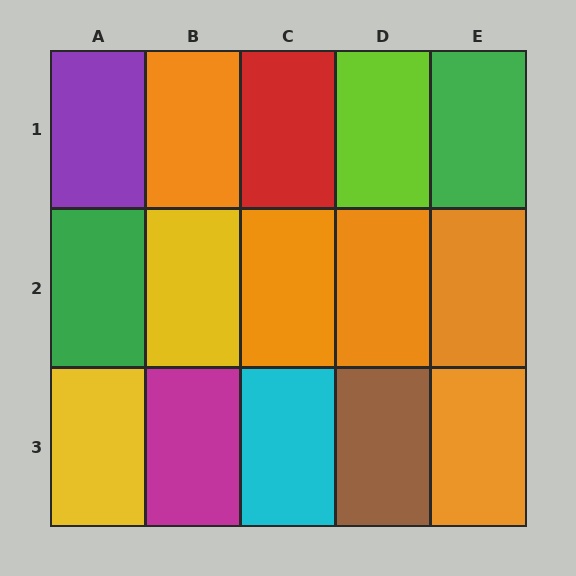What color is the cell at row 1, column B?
Orange.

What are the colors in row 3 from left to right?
Yellow, magenta, cyan, brown, orange.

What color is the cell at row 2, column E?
Orange.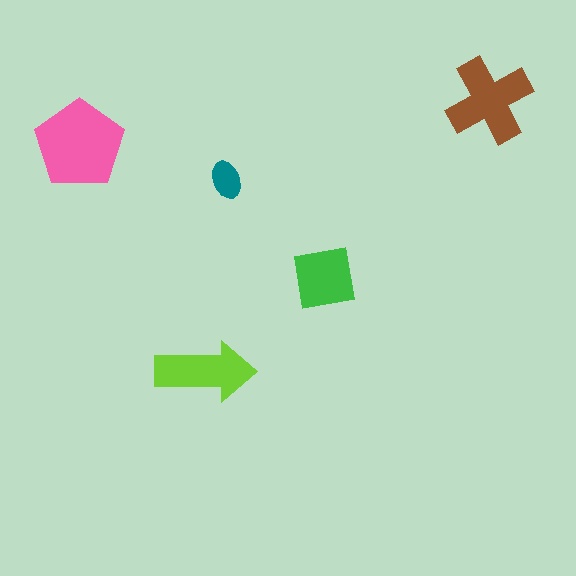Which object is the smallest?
The teal ellipse.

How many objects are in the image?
There are 5 objects in the image.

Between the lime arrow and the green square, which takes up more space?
The lime arrow.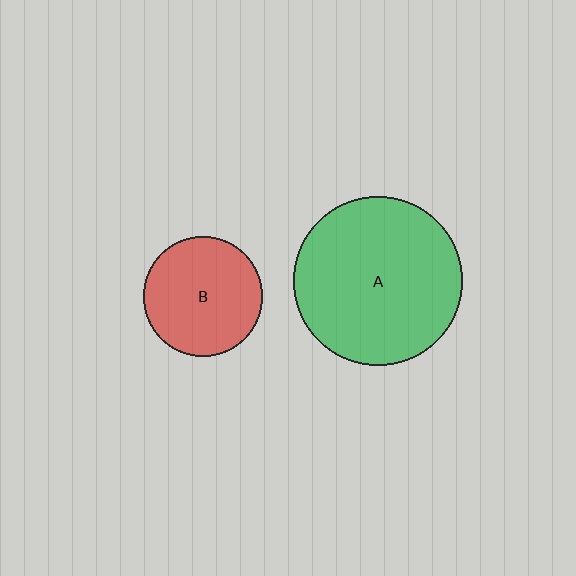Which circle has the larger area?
Circle A (green).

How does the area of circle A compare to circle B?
Approximately 2.0 times.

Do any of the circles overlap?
No, none of the circles overlap.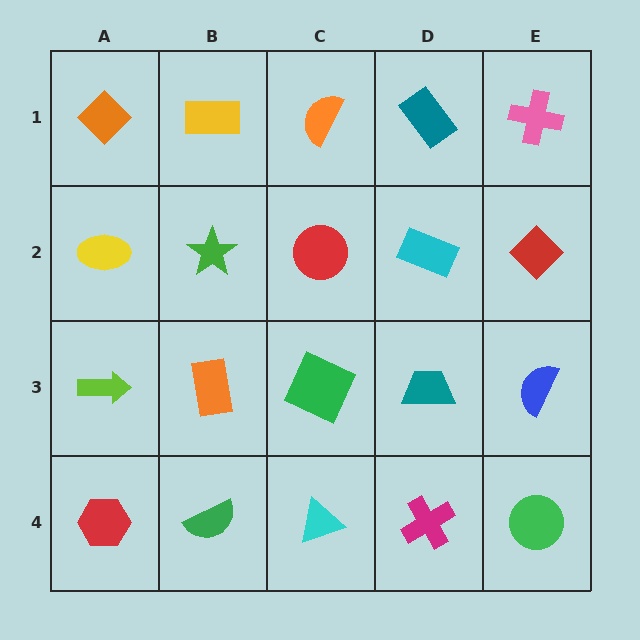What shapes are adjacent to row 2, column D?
A teal rectangle (row 1, column D), a teal trapezoid (row 3, column D), a red circle (row 2, column C), a red diamond (row 2, column E).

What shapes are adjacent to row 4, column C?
A green square (row 3, column C), a green semicircle (row 4, column B), a magenta cross (row 4, column D).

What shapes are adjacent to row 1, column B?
A green star (row 2, column B), an orange diamond (row 1, column A), an orange semicircle (row 1, column C).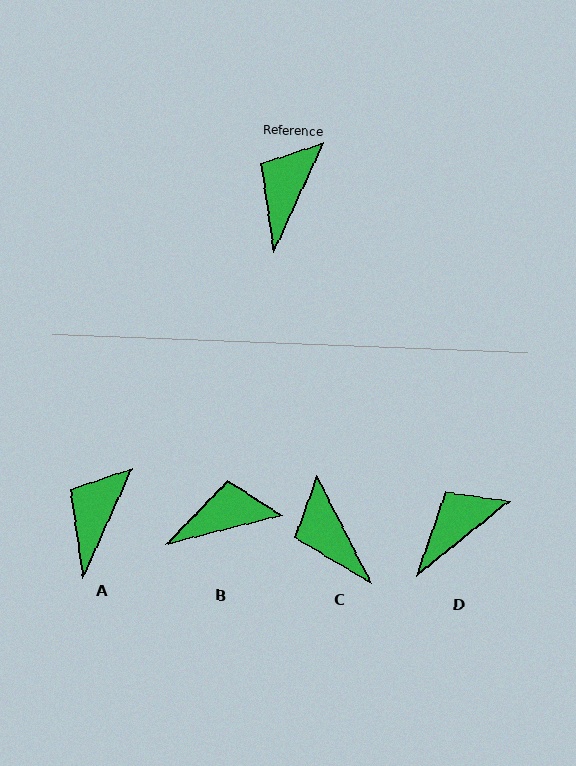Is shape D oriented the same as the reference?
No, it is off by about 27 degrees.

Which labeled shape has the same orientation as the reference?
A.